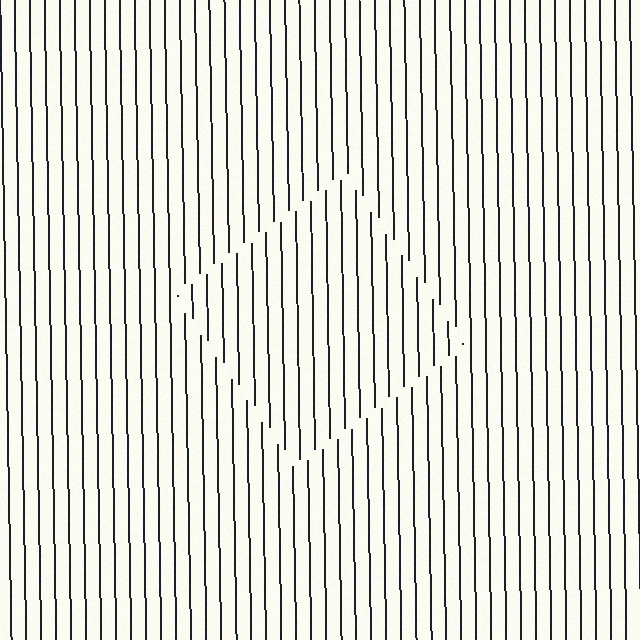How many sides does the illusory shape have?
4 sides — the line-ends trace a square.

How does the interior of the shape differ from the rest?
The interior of the shape contains the same grating, shifted by half a period — the contour is defined by the phase discontinuity where line-ends from the inner and outer gratings abut.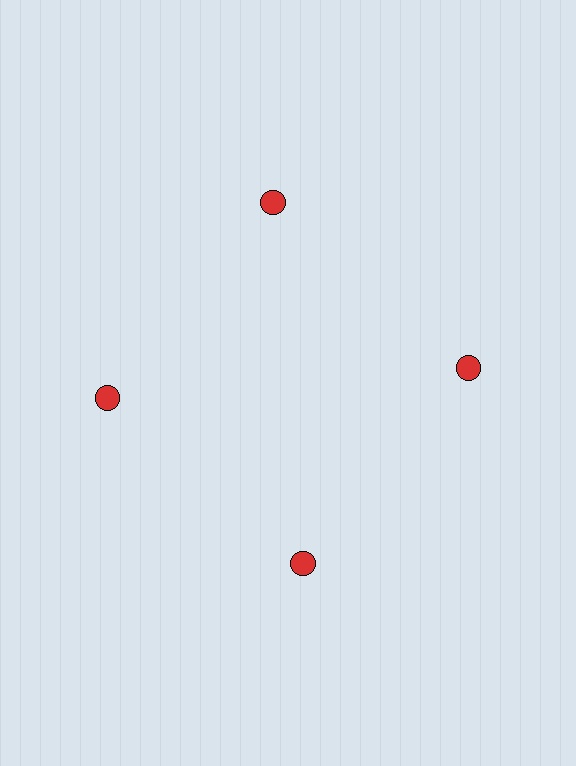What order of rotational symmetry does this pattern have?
This pattern has 4-fold rotational symmetry.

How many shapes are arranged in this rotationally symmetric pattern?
There are 4 shapes, arranged in 4 groups of 1.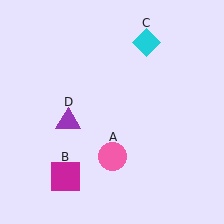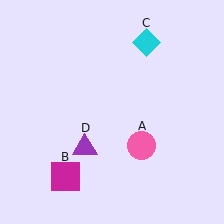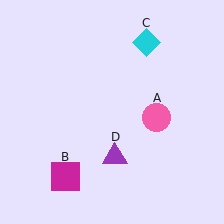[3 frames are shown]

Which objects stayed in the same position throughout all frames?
Magenta square (object B) and cyan diamond (object C) remained stationary.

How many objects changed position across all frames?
2 objects changed position: pink circle (object A), purple triangle (object D).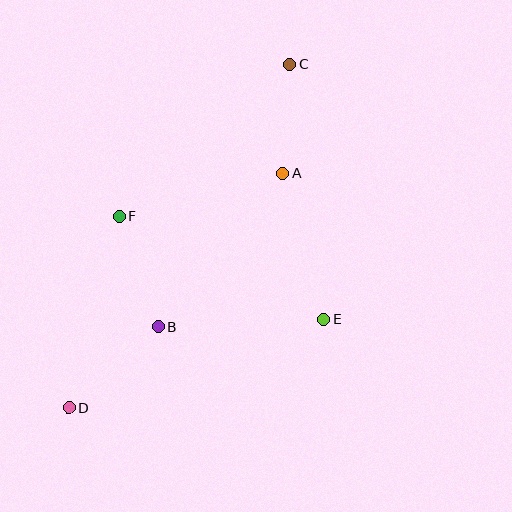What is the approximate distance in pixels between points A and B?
The distance between A and B is approximately 197 pixels.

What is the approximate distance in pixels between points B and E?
The distance between B and E is approximately 165 pixels.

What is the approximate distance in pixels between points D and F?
The distance between D and F is approximately 198 pixels.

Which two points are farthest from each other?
Points C and D are farthest from each other.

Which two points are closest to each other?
Points A and C are closest to each other.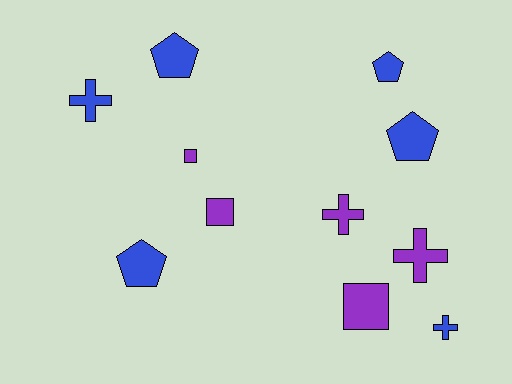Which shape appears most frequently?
Pentagon, with 4 objects.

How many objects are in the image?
There are 11 objects.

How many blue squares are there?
There are no blue squares.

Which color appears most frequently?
Blue, with 6 objects.